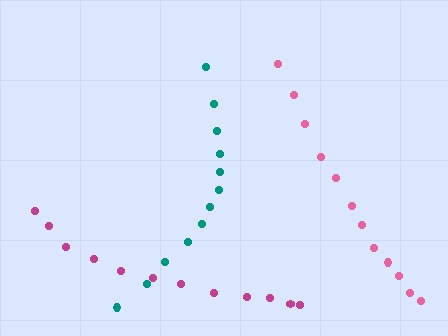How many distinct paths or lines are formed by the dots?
There are 3 distinct paths.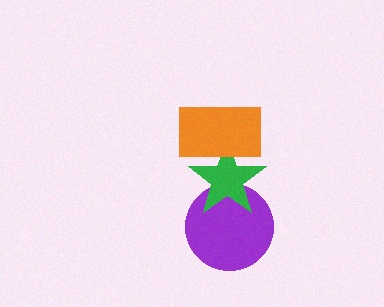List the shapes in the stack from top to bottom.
From top to bottom: the orange rectangle, the green star, the purple circle.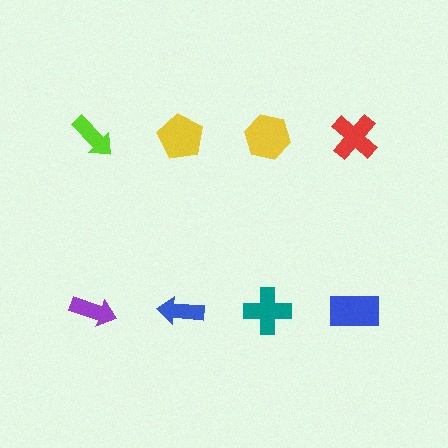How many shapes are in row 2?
4 shapes.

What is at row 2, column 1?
A purple arrow.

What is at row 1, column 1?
A lime arrow.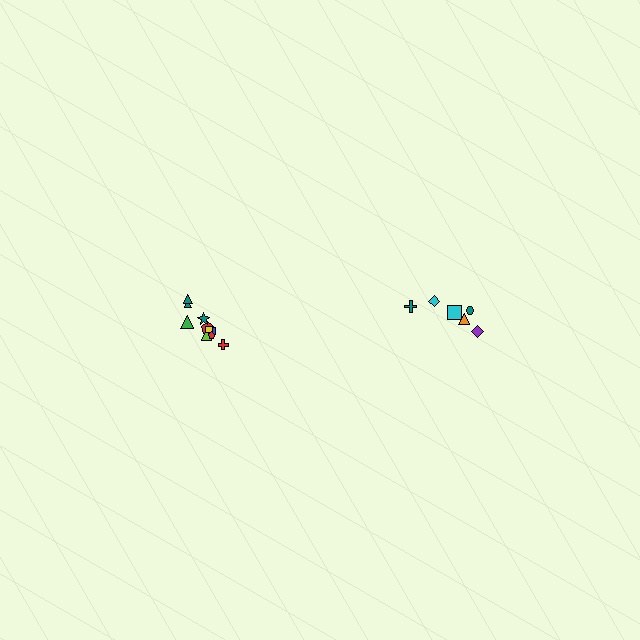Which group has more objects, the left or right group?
The left group.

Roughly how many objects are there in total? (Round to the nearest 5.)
Roughly 15 objects in total.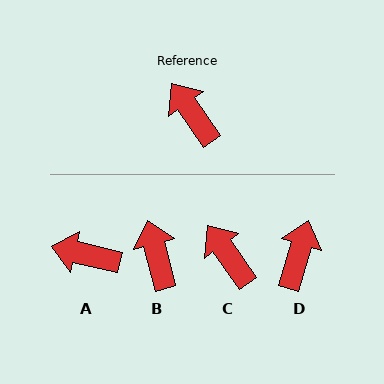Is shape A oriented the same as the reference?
No, it is off by about 42 degrees.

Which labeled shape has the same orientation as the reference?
C.